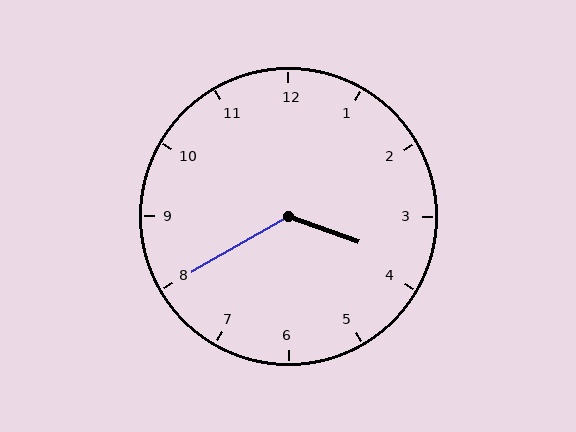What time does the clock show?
3:40.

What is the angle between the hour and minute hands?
Approximately 130 degrees.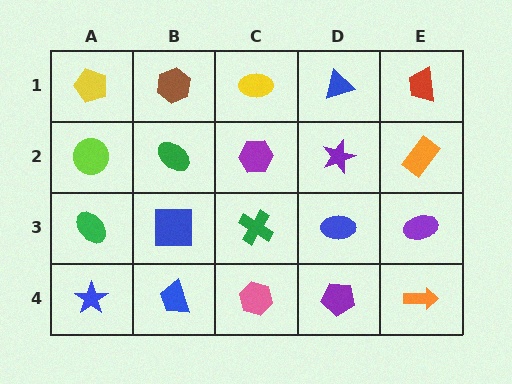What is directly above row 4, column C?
A green cross.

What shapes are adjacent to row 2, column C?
A yellow ellipse (row 1, column C), a green cross (row 3, column C), a green ellipse (row 2, column B), a purple star (row 2, column D).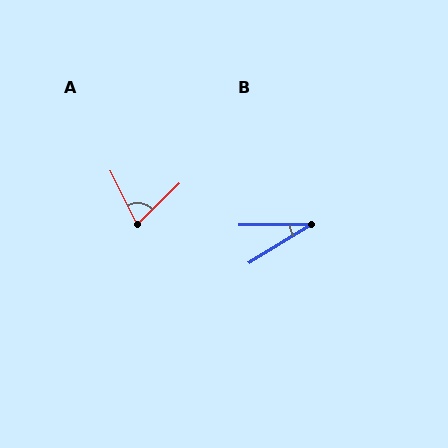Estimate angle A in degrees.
Approximately 72 degrees.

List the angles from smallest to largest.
B (31°), A (72°).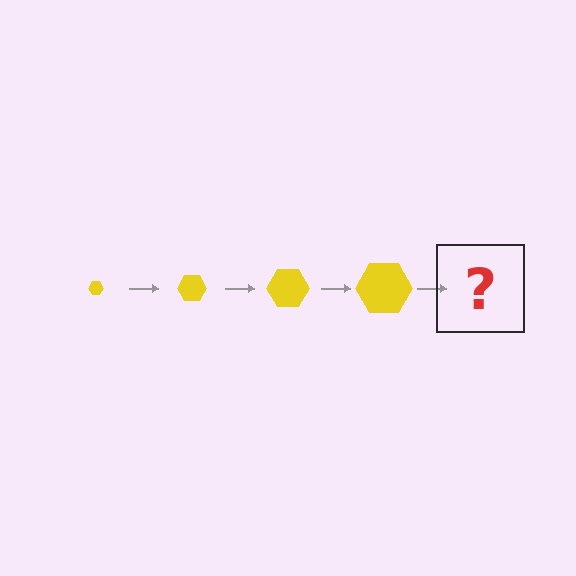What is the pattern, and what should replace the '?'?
The pattern is that the hexagon gets progressively larger each step. The '?' should be a yellow hexagon, larger than the previous one.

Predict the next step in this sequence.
The next step is a yellow hexagon, larger than the previous one.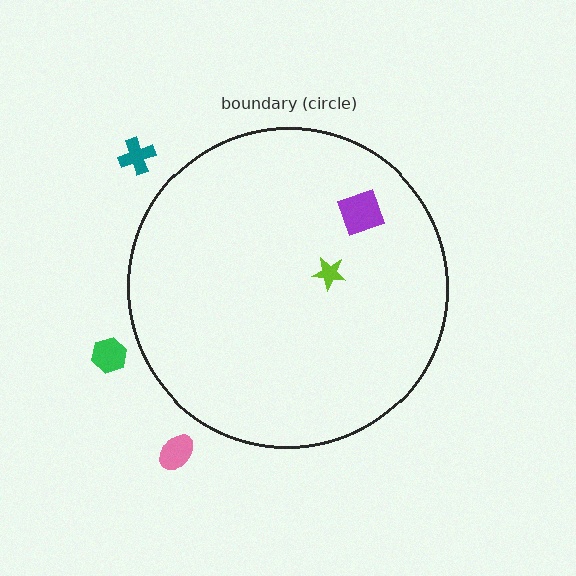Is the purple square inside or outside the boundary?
Inside.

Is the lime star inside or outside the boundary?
Inside.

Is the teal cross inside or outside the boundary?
Outside.